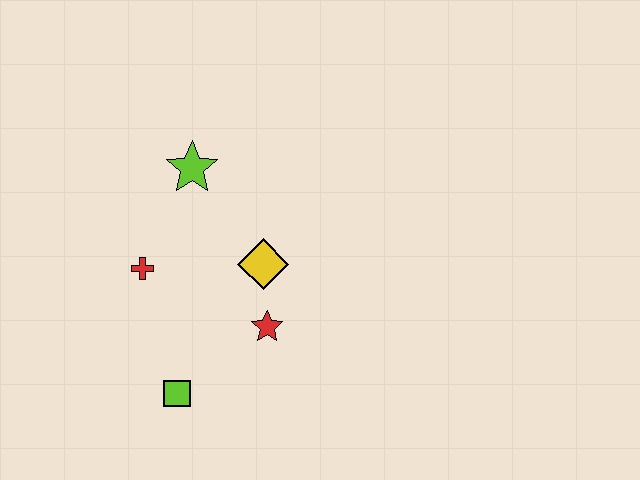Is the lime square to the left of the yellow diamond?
Yes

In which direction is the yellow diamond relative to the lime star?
The yellow diamond is below the lime star.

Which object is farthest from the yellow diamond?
The lime square is farthest from the yellow diamond.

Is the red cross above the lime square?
Yes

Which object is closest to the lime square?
The red star is closest to the lime square.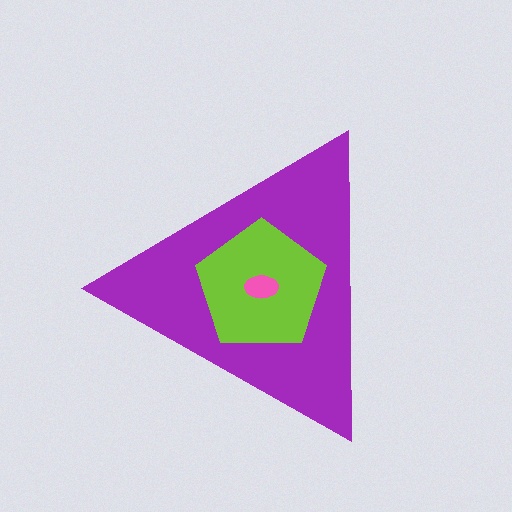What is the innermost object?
The pink ellipse.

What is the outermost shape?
The purple triangle.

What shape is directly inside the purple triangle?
The lime pentagon.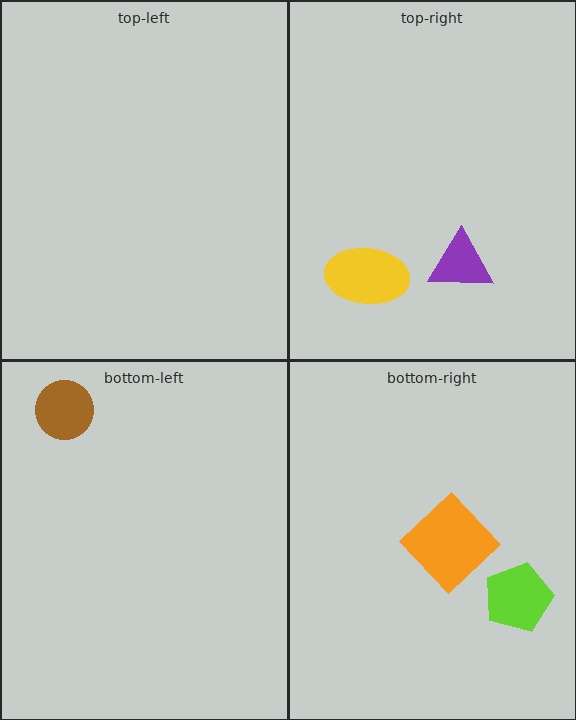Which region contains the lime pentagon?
The bottom-right region.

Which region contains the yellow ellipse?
The top-right region.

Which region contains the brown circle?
The bottom-left region.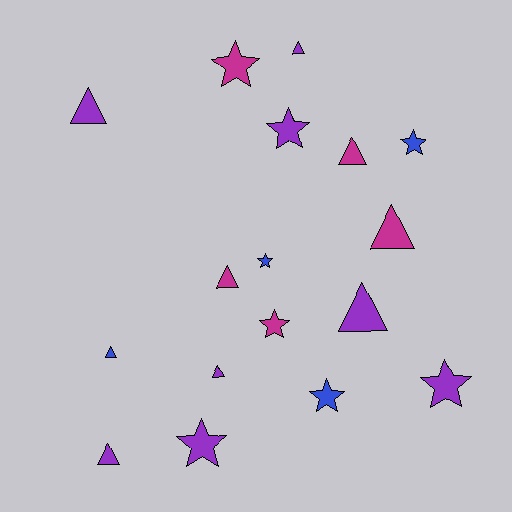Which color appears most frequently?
Purple, with 8 objects.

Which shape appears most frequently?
Triangle, with 9 objects.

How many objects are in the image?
There are 17 objects.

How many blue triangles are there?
There is 1 blue triangle.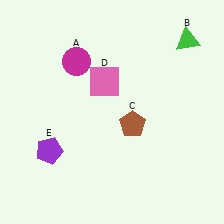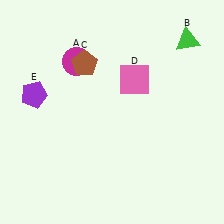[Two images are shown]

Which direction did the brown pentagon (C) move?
The brown pentagon (C) moved up.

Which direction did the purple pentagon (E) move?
The purple pentagon (E) moved up.